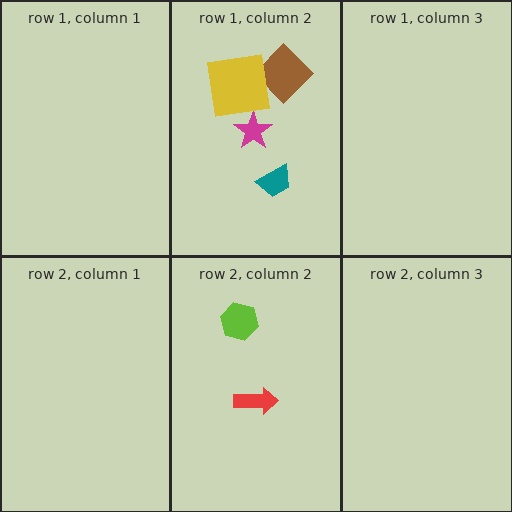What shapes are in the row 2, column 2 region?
The lime hexagon, the red arrow.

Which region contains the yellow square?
The row 1, column 2 region.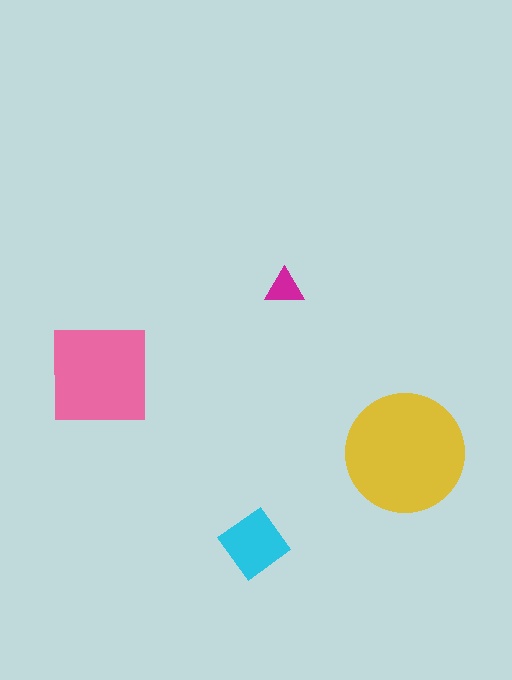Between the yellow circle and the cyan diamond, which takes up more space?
The yellow circle.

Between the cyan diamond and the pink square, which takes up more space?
The pink square.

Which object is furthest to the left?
The pink square is leftmost.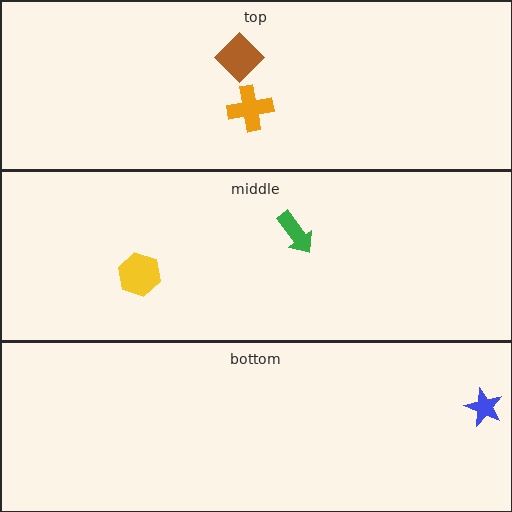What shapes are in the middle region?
The yellow hexagon, the green arrow.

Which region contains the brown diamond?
The top region.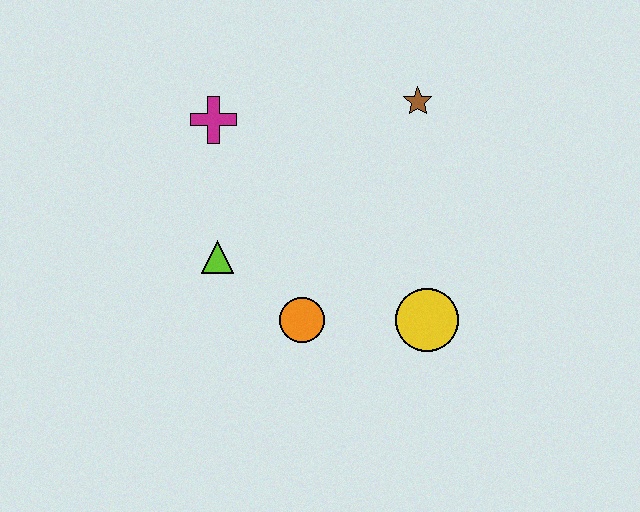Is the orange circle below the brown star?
Yes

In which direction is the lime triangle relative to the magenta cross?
The lime triangle is below the magenta cross.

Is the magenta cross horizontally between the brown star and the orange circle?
No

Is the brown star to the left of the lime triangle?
No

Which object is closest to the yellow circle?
The orange circle is closest to the yellow circle.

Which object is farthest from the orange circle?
The brown star is farthest from the orange circle.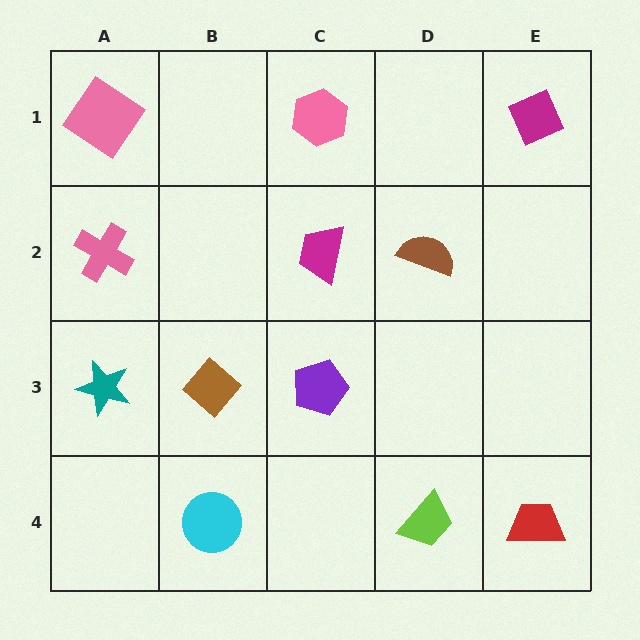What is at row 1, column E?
A magenta diamond.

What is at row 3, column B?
A brown diamond.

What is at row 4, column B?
A cyan circle.